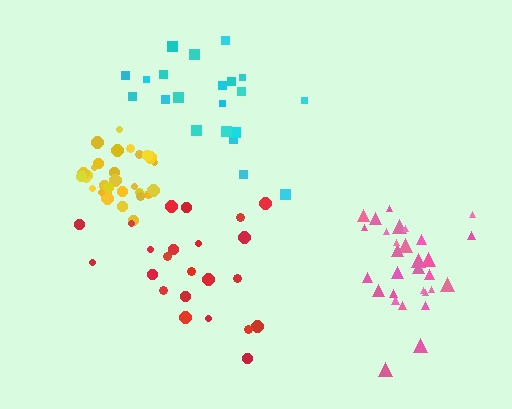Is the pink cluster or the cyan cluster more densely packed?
Pink.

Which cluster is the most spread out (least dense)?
Cyan.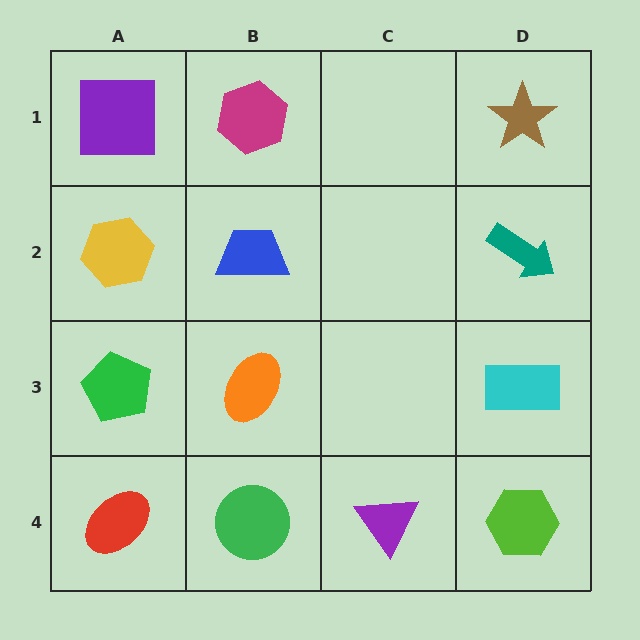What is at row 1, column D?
A brown star.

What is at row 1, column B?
A magenta hexagon.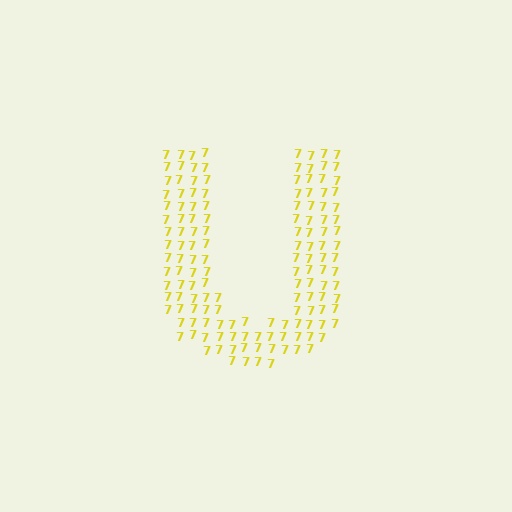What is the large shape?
The large shape is the letter U.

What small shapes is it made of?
It is made of small digit 7's.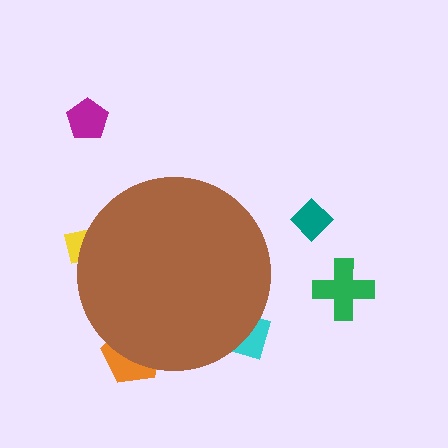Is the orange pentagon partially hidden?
Yes, the orange pentagon is partially hidden behind the brown circle.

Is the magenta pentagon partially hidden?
No, the magenta pentagon is fully visible.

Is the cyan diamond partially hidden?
Yes, the cyan diamond is partially hidden behind the brown circle.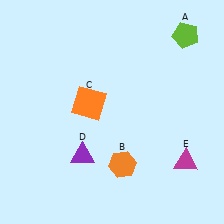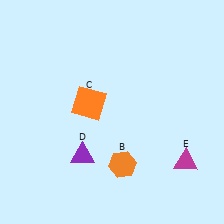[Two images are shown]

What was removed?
The lime pentagon (A) was removed in Image 2.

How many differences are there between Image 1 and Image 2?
There is 1 difference between the two images.